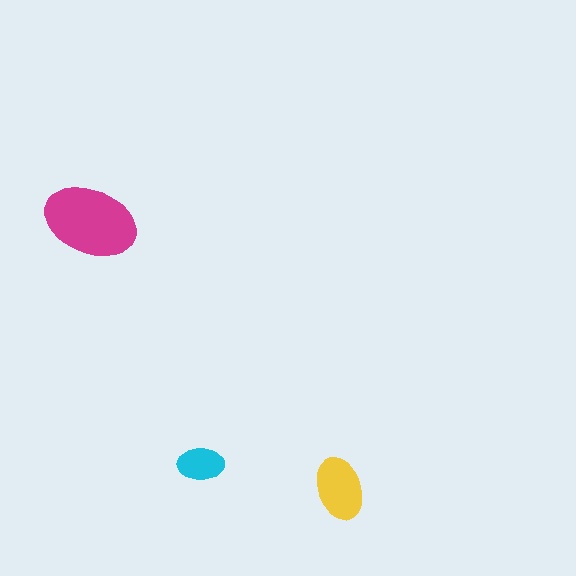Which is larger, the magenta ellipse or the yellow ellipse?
The magenta one.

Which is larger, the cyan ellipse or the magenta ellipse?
The magenta one.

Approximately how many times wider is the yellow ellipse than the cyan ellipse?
About 1.5 times wider.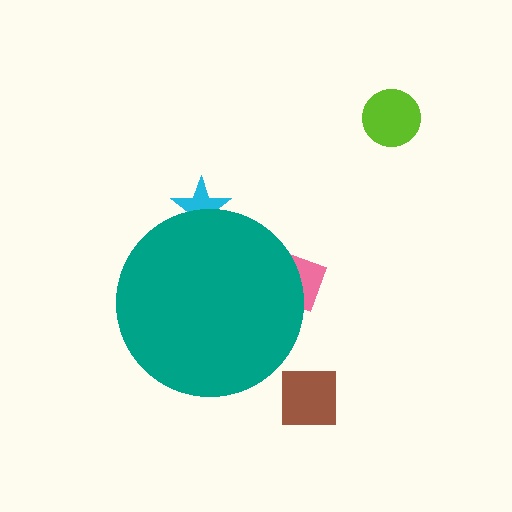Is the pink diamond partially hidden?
Yes, the pink diamond is partially hidden behind the teal circle.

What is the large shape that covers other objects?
A teal circle.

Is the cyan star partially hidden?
Yes, the cyan star is partially hidden behind the teal circle.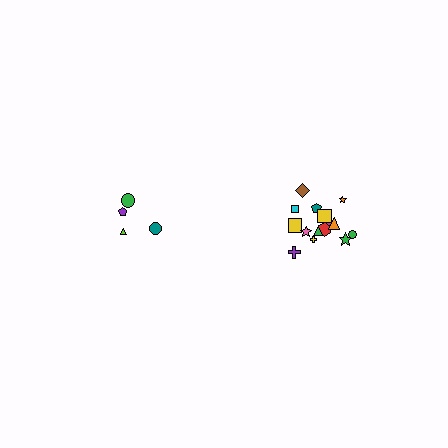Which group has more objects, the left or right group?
The right group.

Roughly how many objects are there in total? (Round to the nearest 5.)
Roughly 20 objects in total.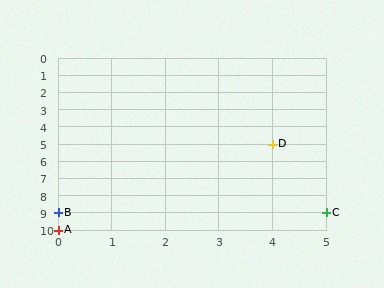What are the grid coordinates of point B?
Point B is at grid coordinates (0, 9).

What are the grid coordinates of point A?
Point A is at grid coordinates (0, 10).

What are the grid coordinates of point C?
Point C is at grid coordinates (5, 9).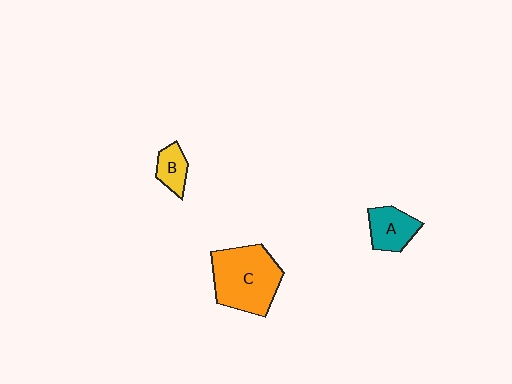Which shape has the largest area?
Shape C (orange).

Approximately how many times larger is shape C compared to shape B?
Approximately 3.1 times.